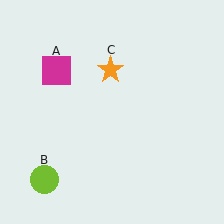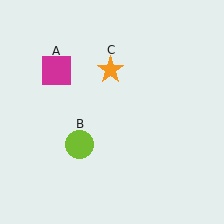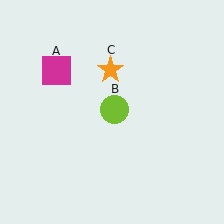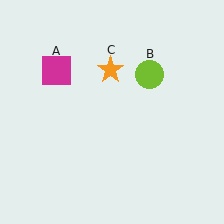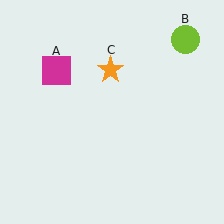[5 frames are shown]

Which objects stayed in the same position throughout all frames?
Magenta square (object A) and orange star (object C) remained stationary.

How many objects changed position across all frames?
1 object changed position: lime circle (object B).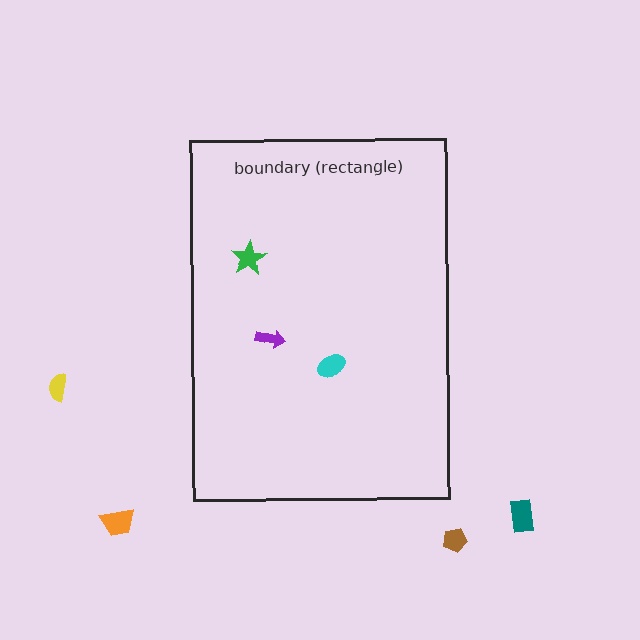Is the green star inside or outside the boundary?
Inside.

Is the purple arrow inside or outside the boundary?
Inside.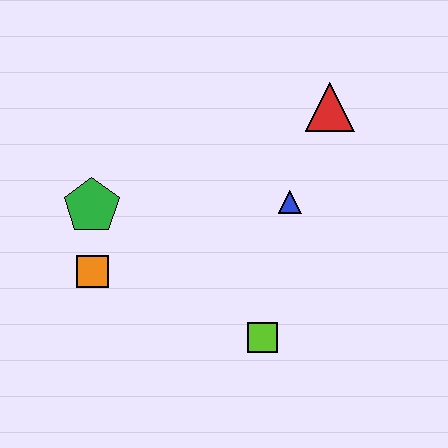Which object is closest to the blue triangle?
The red triangle is closest to the blue triangle.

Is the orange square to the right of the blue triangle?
No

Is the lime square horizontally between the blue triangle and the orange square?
Yes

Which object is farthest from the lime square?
The red triangle is farthest from the lime square.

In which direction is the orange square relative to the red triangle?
The orange square is to the left of the red triangle.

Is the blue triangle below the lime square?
No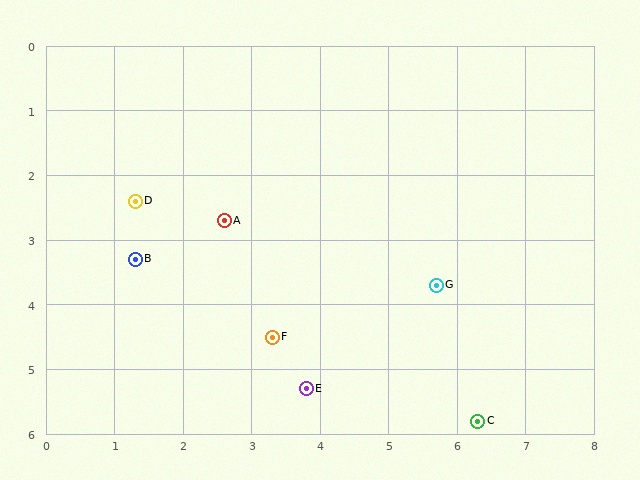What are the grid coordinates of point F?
Point F is at approximately (3.3, 4.5).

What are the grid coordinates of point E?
Point E is at approximately (3.8, 5.3).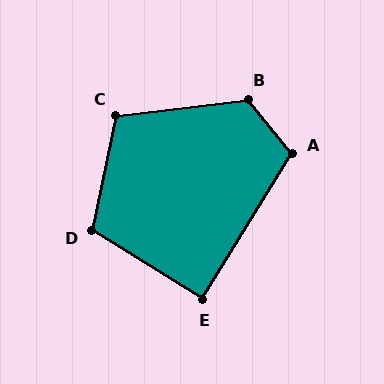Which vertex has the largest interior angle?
B, at approximately 123 degrees.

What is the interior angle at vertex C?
Approximately 109 degrees (obtuse).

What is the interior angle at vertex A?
Approximately 108 degrees (obtuse).